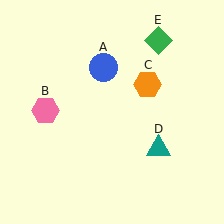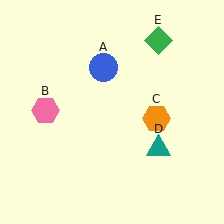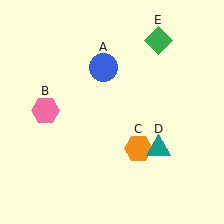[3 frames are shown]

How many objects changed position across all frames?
1 object changed position: orange hexagon (object C).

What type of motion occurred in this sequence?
The orange hexagon (object C) rotated clockwise around the center of the scene.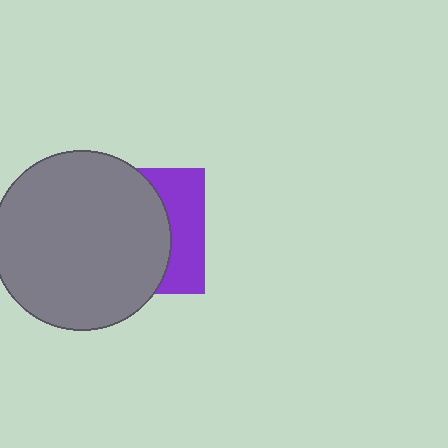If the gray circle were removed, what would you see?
You would see the complete purple square.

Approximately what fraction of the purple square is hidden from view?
Roughly 67% of the purple square is hidden behind the gray circle.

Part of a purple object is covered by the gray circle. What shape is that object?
It is a square.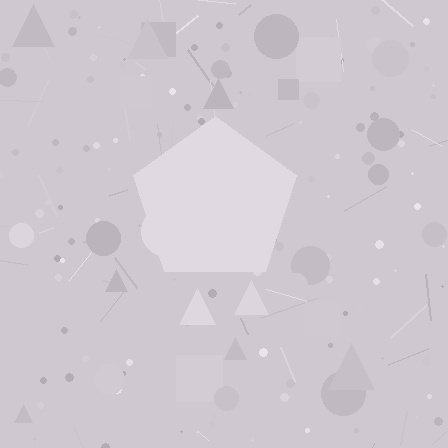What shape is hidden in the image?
A pentagon is hidden in the image.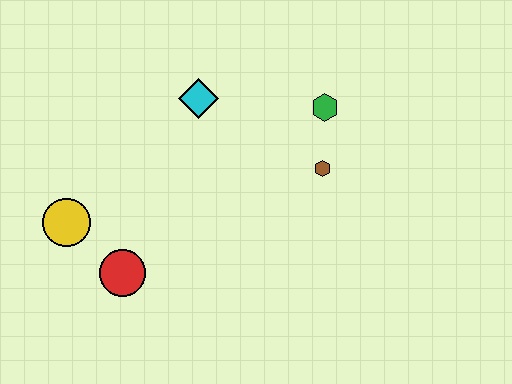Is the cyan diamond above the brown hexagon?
Yes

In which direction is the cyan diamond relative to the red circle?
The cyan diamond is above the red circle.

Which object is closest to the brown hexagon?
The green hexagon is closest to the brown hexagon.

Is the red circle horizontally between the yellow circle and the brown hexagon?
Yes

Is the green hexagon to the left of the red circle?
No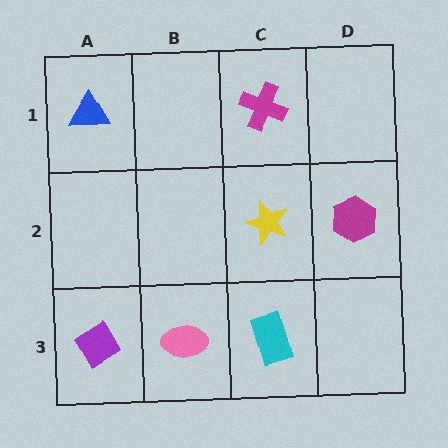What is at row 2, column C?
A yellow star.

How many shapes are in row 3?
3 shapes.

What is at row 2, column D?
A magenta hexagon.